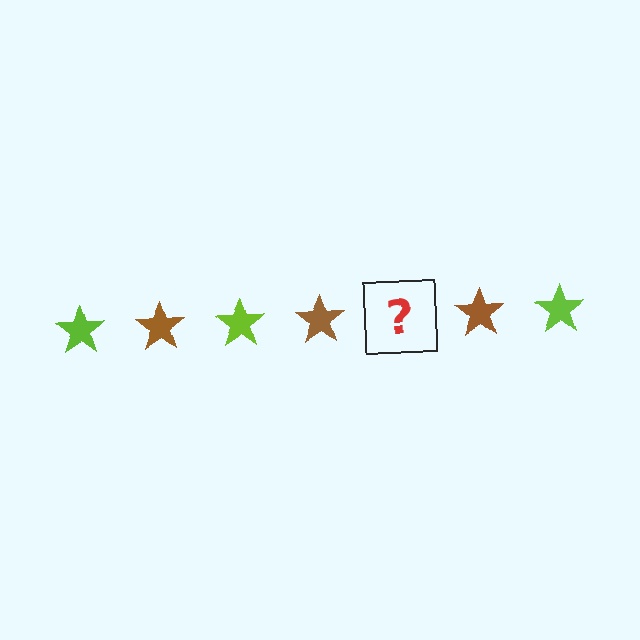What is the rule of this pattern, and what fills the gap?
The rule is that the pattern cycles through lime, brown stars. The gap should be filled with a lime star.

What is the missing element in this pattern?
The missing element is a lime star.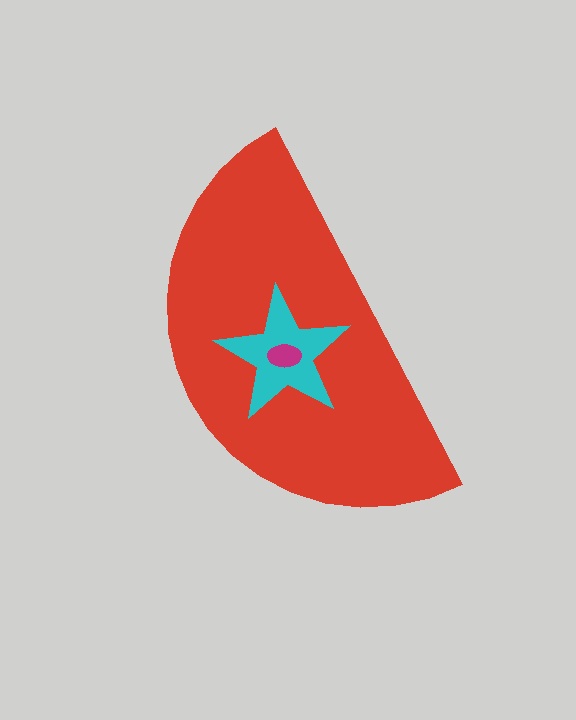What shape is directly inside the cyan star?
The magenta ellipse.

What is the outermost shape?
The red semicircle.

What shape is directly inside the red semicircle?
The cyan star.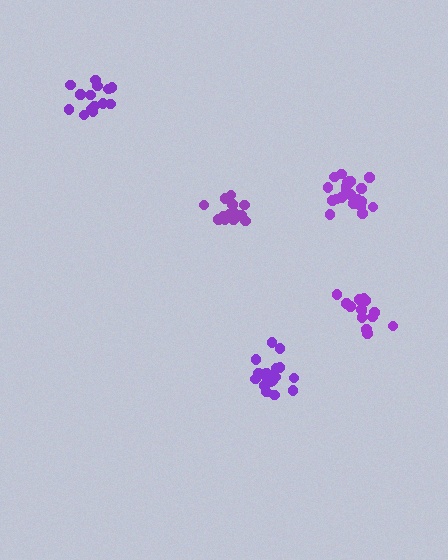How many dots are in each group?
Group 1: 21 dots, Group 2: 15 dots, Group 3: 20 dots, Group 4: 15 dots, Group 5: 15 dots (86 total).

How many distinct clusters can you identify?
There are 5 distinct clusters.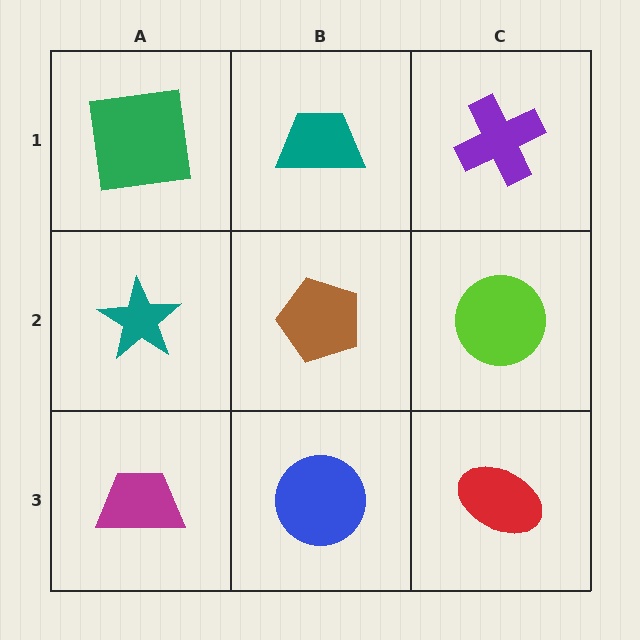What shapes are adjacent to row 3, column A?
A teal star (row 2, column A), a blue circle (row 3, column B).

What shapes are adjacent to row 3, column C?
A lime circle (row 2, column C), a blue circle (row 3, column B).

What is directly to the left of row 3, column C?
A blue circle.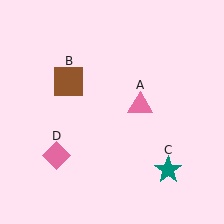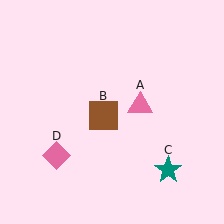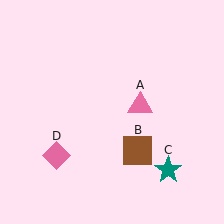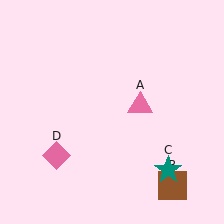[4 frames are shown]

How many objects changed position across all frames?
1 object changed position: brown square (object B).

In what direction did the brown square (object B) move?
The brown square (object B) moved down and to the right.